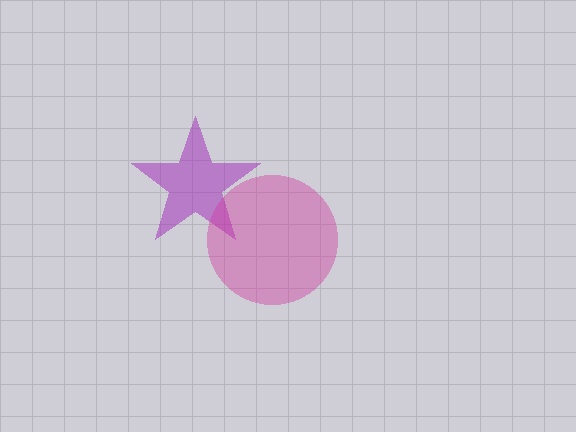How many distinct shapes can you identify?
There are 2 distinct shapes: a purple star, a magenta circle.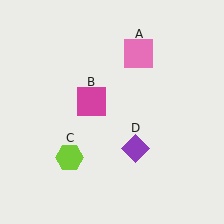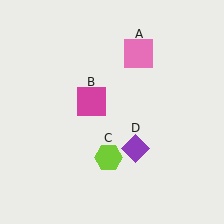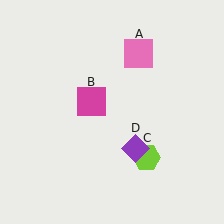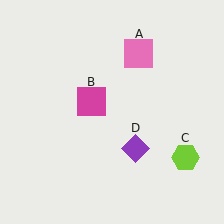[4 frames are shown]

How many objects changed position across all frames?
1 object changed position: lime hexagon (object C).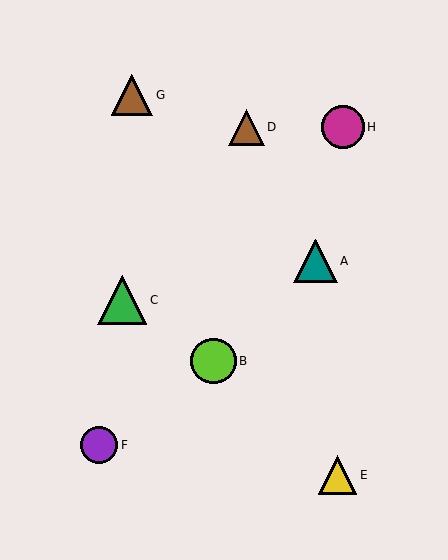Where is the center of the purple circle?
The center of the purple circle is at (99, 445).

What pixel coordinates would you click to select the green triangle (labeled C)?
Click at (122, 300) to select the green triangle C.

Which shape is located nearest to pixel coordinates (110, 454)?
The purple circle (labeled F) at (99, 445) is nearest to that location.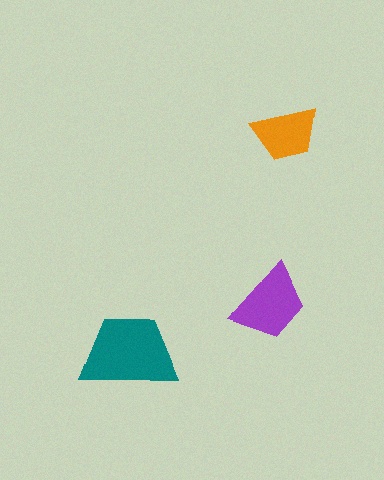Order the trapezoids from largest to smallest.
the teal one, the purple one, the orange one.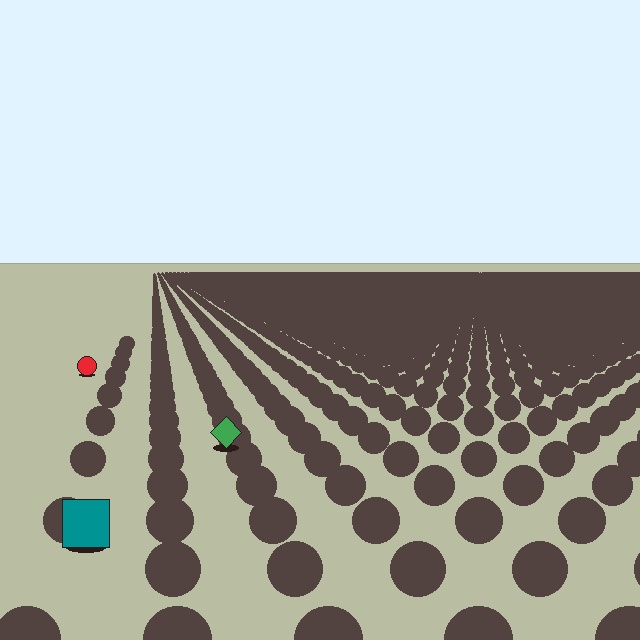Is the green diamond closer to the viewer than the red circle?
Yes. The green diamond is closer — you can tell from the texture gradient: the ground texture is coarser near it.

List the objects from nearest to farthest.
From nearest to farthest: the teal square, the green diamond, the red circle.